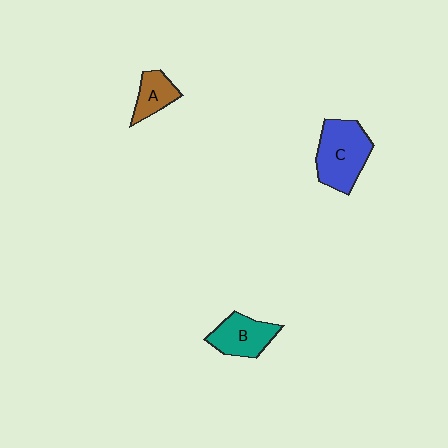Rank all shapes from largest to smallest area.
From largest to smallest: C (blue), B (teal), A (brown).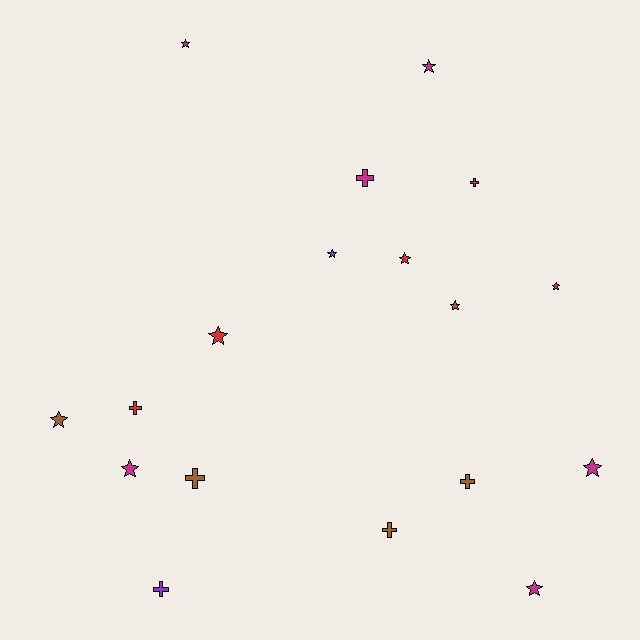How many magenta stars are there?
There are 6 magenta stars.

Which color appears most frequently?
Magenta, with 8 objects.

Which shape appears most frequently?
Star, with 11 objects.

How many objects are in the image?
There are 18 objects.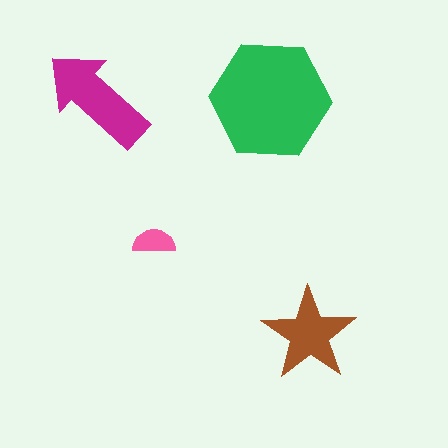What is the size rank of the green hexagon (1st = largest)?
1st.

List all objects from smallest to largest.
The pink semicircle, the brown star, the magenta arrow, the green hexagon.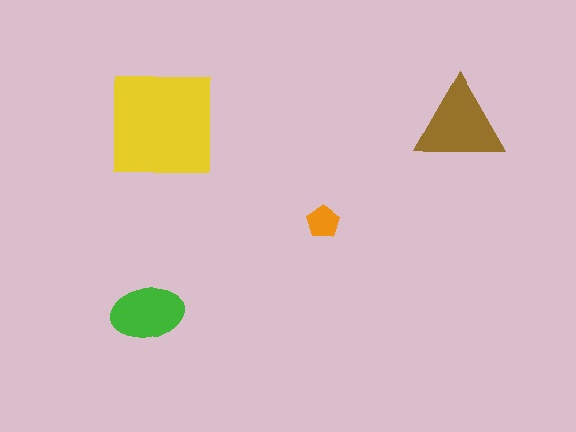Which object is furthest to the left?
The green ellipse is leftmost.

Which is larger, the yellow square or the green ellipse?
The yellow square.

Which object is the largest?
The yellow square.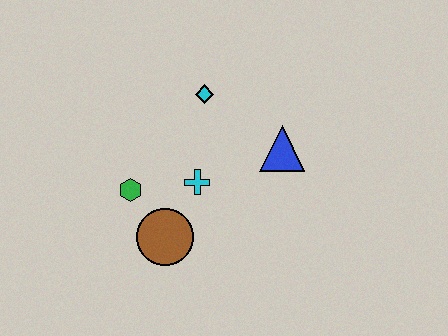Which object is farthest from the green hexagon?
The blue triangle is farthest from the green hexagon.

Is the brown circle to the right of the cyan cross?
No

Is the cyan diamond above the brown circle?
Yes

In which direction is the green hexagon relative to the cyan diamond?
The green hexagon is below the cyan diamond.